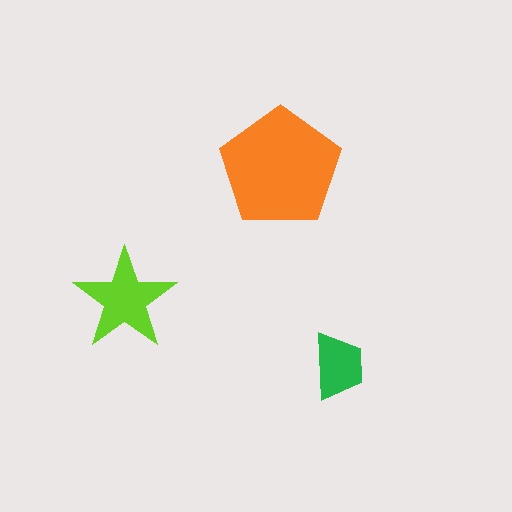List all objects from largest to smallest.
The orange pentagon, the lime star, the green trapezoid.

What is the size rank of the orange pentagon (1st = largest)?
1st.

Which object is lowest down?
The green trapezoid is bottommost.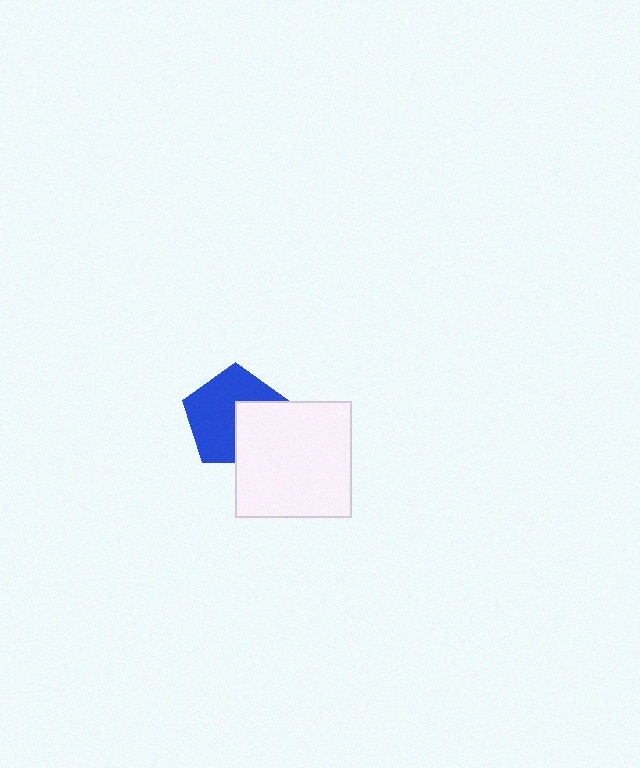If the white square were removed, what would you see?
You would see the complete blue pentagon.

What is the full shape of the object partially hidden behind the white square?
The partially hidden object is a blue pentagon.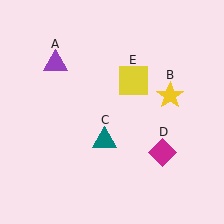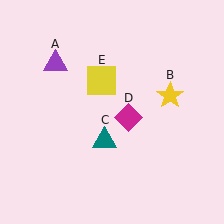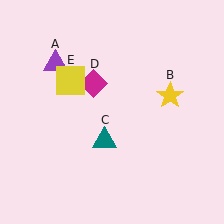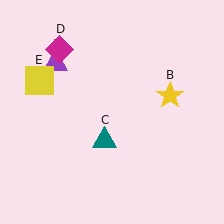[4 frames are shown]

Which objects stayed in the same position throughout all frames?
Purple triangle (object A) and yellow star (object B) and teal triangle (object C) remained stationary.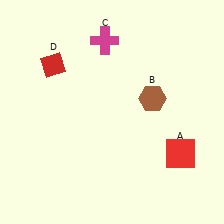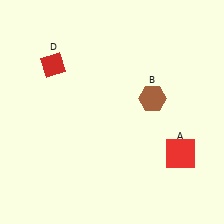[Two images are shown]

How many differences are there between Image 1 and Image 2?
There is 1 difference between the two images.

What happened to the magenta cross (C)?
The magenta cross (C) was removed in Image 2. It was in the top-left area of Image 1.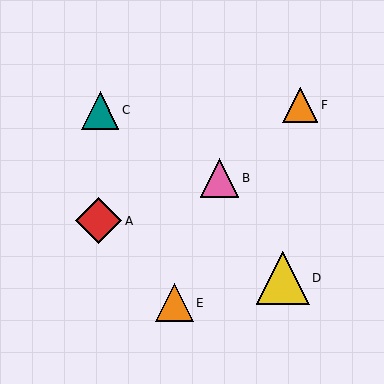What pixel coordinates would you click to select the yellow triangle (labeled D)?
Click at (283, 278) to select the yellow triangle D.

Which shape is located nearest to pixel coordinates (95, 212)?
The red diamond (labeled A) at (99, 221) is nearest to that location.